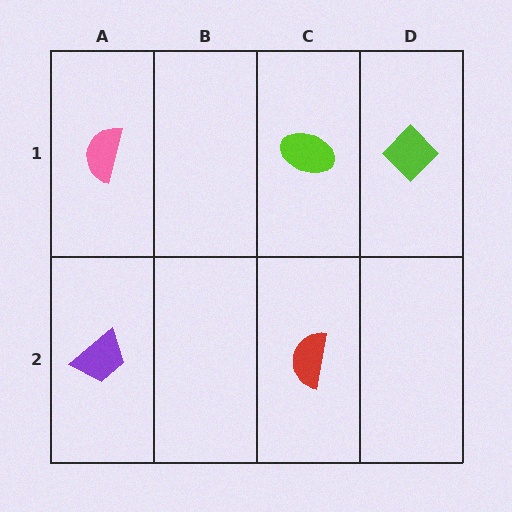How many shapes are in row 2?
2 shapes.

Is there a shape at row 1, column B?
No, that cell is empty.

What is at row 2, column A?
A purple trapezoid.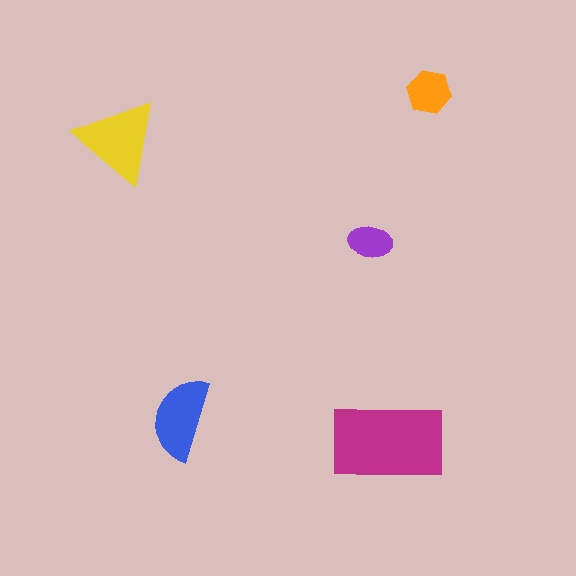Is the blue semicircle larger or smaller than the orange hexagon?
Larger.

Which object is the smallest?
The purple ellipse.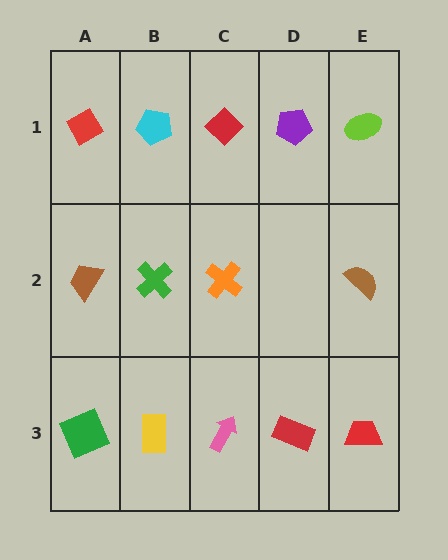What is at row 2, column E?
A brown semicircle.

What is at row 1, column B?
A cyan pentagon.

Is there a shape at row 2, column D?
No, that cell is empty.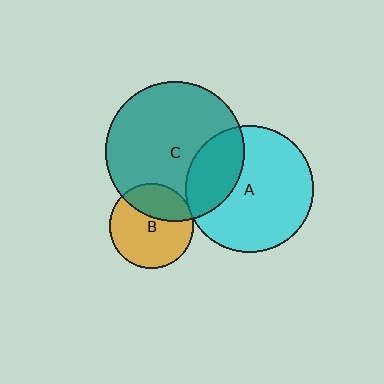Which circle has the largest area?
Circle C (teal).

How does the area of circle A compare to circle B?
Approximately 2.3 times.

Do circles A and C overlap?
Yes.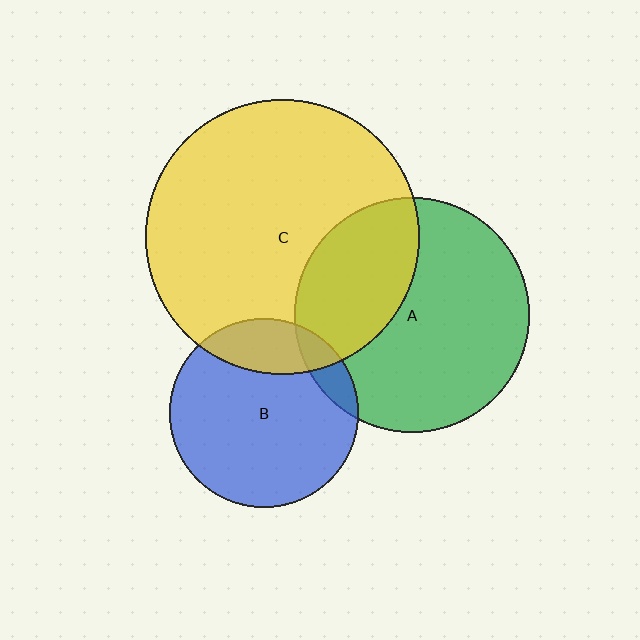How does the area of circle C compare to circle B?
Approximately 2.1 times.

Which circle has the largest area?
Circle C (yellow).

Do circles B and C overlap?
Yes.